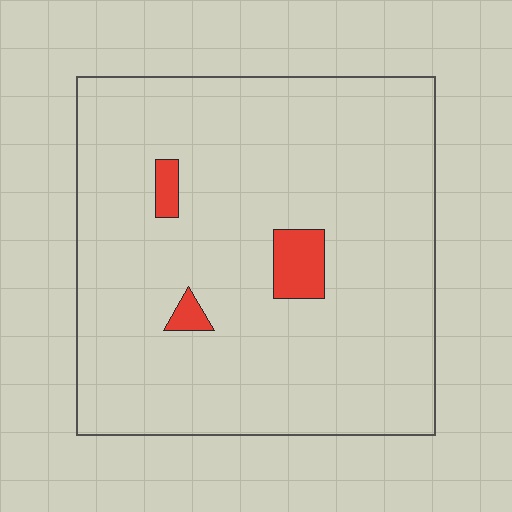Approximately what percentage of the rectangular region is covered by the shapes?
Approximately 5%.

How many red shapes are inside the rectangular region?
3.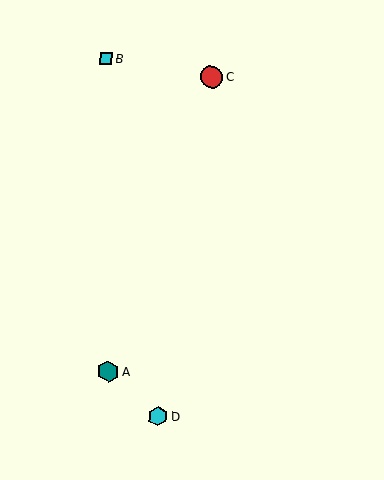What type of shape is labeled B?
Shape B is a cyan square.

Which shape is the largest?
The red circle (labeled C) is the largest.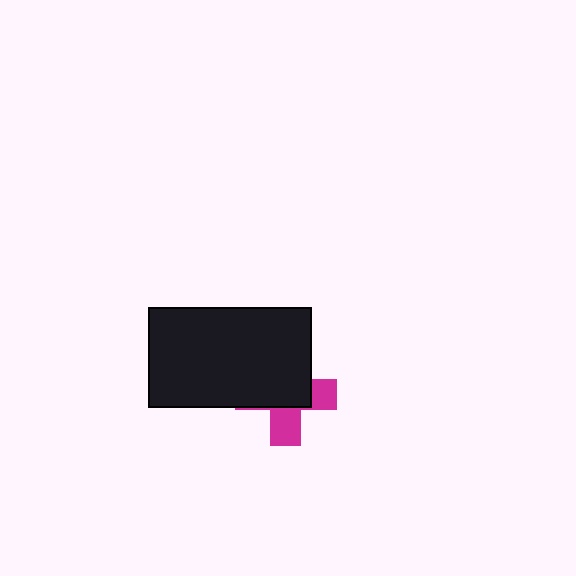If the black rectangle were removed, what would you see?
You would see the complete magenta cross.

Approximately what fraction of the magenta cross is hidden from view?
Roughly 61% of the magenta cross is hidden behind the black rectangle.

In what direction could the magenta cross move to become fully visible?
The magenta cross could move toward the lower-right. That would shift it out from behind the black rectangle entirely.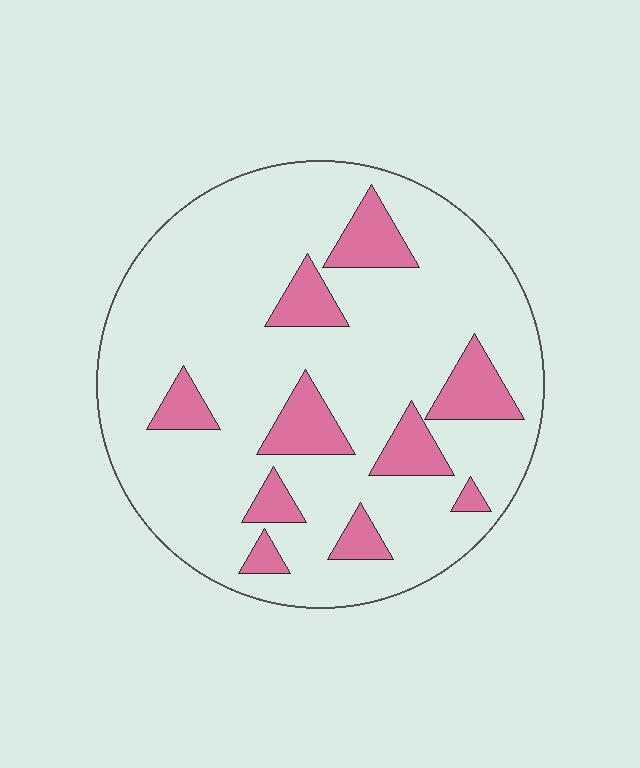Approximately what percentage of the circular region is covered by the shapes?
Approximately 20%.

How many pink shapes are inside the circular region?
10.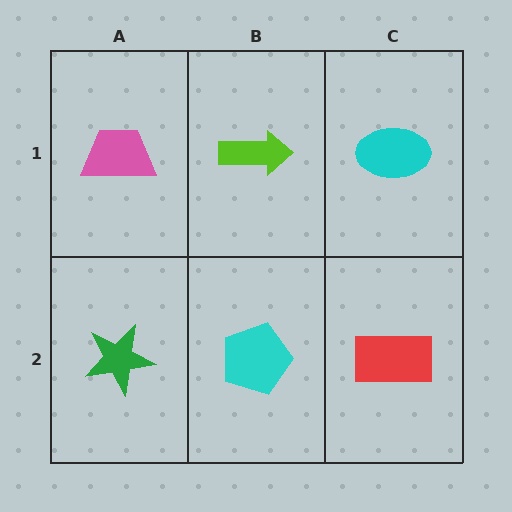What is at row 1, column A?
A pink trapezoid.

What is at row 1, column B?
A lime arrow.